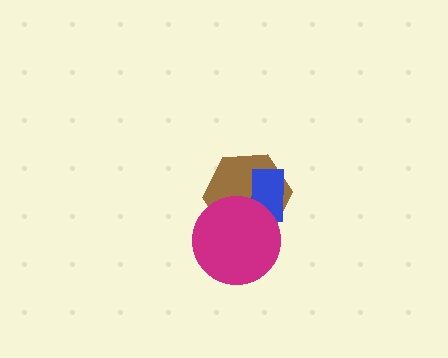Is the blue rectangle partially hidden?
Yes, it is partially covered by another shape.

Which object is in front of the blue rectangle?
The magenta circle is in front of the blue rectangle.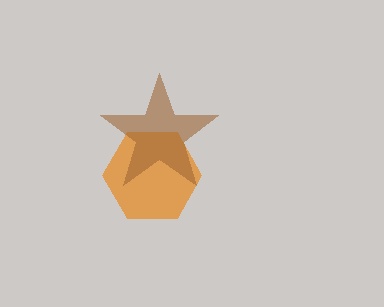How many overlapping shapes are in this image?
There are 2 overlapping shapes in the image.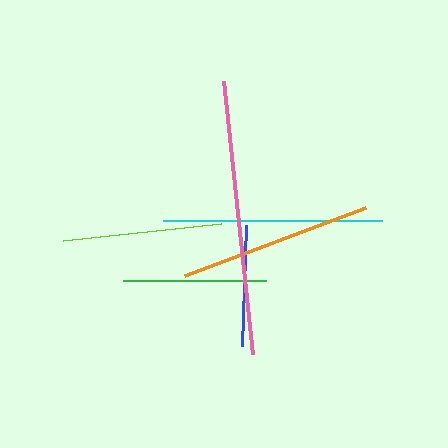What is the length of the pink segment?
The pink segment is approximately 275 pixels long.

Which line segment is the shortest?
The blue line is the shortest at approximately 121 pixels.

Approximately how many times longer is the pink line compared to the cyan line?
The pink line is approximately 1.3 times the length of the cyan line.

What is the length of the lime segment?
The lime segment is approximately 159 pixels long.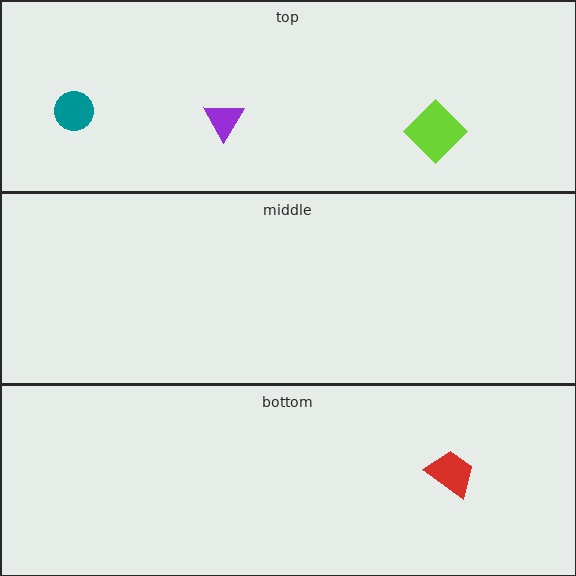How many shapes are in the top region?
3.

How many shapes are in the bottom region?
1.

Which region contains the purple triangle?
The top region.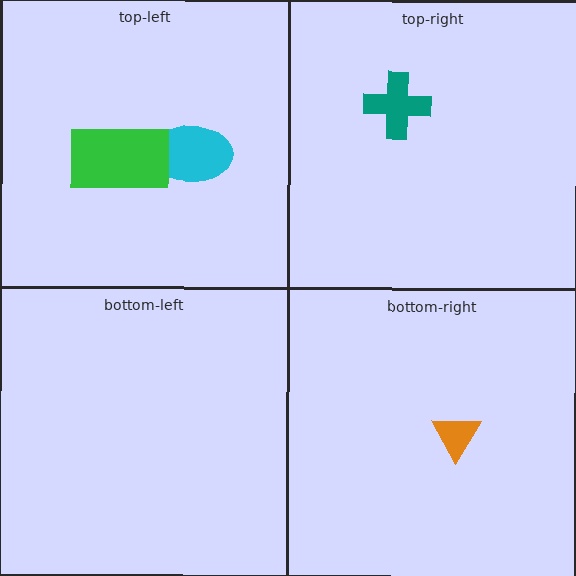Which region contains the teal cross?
The top-right region.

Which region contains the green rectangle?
The top-left region.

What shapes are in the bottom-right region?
The orange triangle.